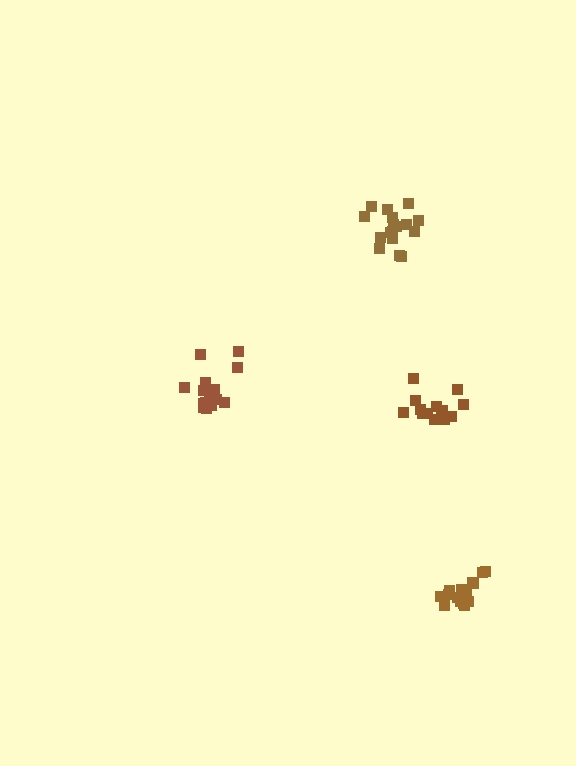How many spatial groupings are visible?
There are 4 spatial groupings.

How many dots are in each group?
Group 1: 17 dots, Group 2: 17 dots, Group 3: 14 dots, Group 4: 17 dots (65 total).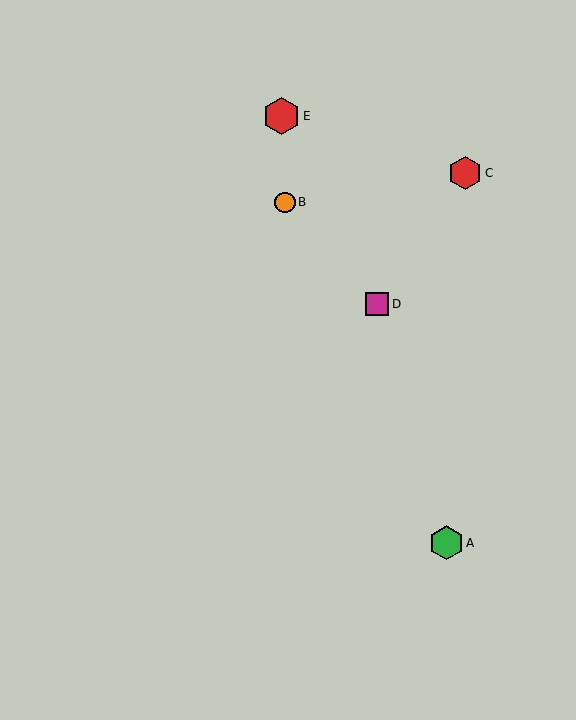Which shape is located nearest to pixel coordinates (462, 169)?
The red hexagon (labeled C) at (465, 173) is nearest to that location.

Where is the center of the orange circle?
The center of the orange circle is at (285, 202).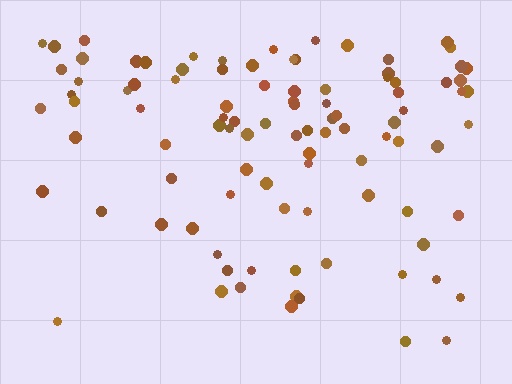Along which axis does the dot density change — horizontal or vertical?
Vertical.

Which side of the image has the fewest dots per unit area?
The bottom.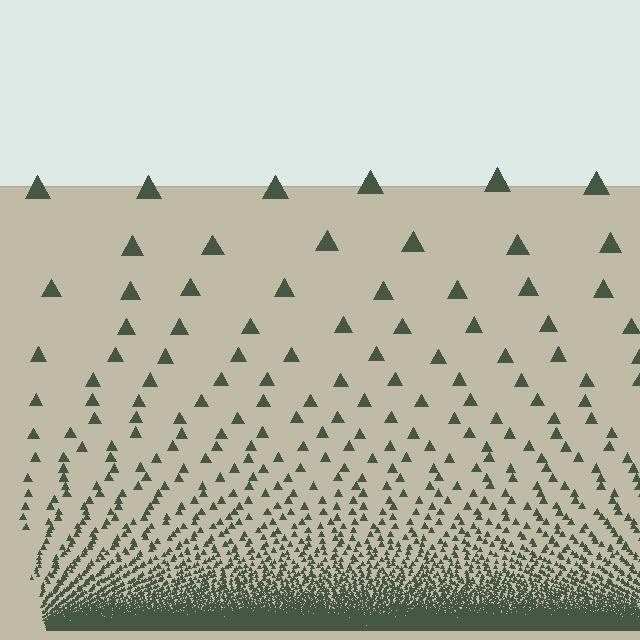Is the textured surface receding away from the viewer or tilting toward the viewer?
The surface appears to tilt toward the viewer. Texture elements get larger and sparser toward the top.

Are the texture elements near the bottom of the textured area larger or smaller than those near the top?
Smaller. The gradient is inverted — elements near the bottom are smaller and denser.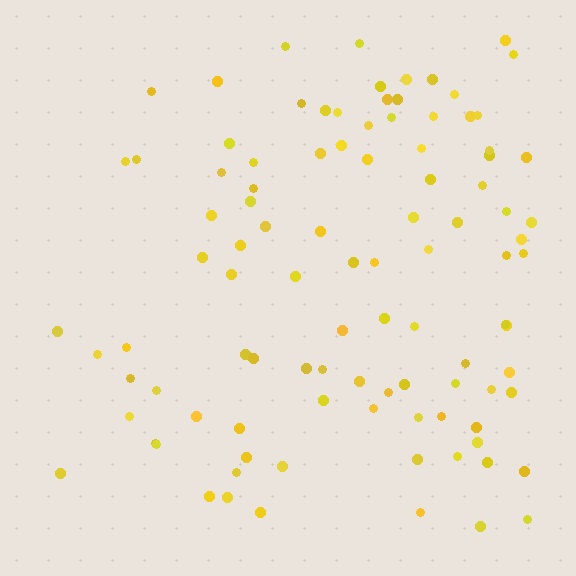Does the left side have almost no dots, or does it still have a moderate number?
Still a moderate number, just noticeably fewer than the right.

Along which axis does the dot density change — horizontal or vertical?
Horizontal.